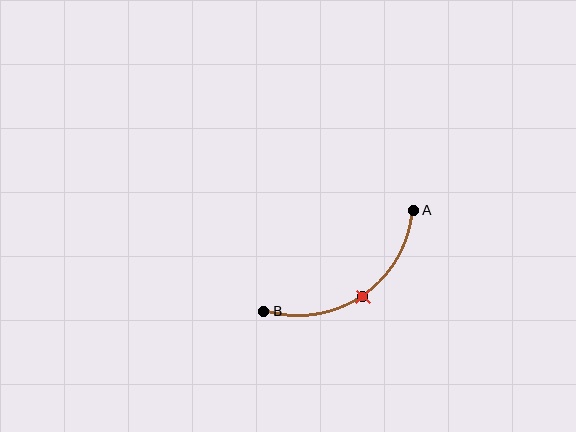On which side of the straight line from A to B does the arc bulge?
The arc bulges below and to the right of the straight line connecting A and B.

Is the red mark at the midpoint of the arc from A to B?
Yes. The red mark lies on the arc at equal arc-length from both A and B — it is the arc midpoint.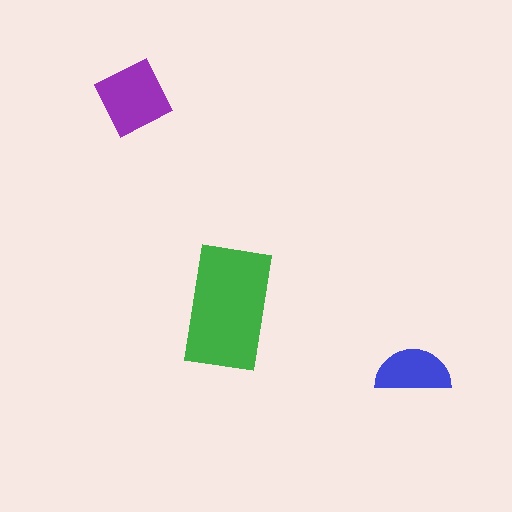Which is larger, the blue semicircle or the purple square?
The purple square.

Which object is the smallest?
The blue semicircle.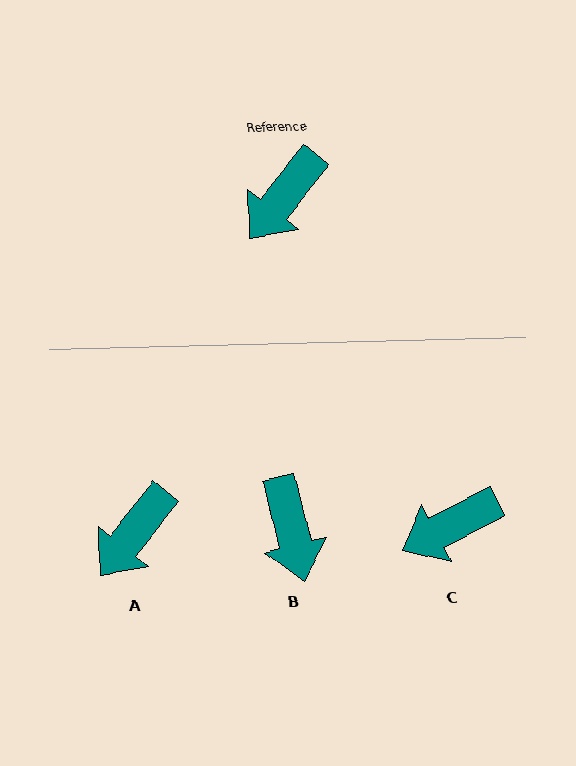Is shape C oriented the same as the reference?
No, it is off by about 24 degrees.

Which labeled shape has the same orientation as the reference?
A.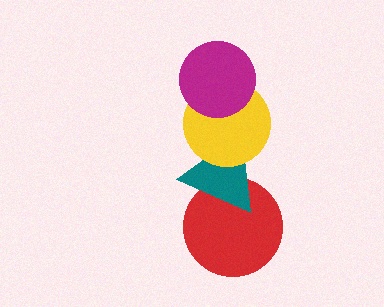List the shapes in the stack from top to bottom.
From top to bottom: the magenta circle, the yellow circle, the teal triangle, the red circle.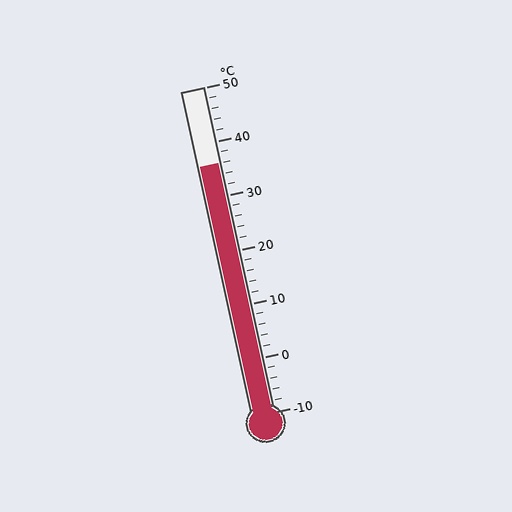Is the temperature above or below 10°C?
The temperature is above 10°C.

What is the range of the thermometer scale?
The thermometer scale ranges from -10°C to 50°C.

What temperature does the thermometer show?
The thermometer shows approximately 36°C.